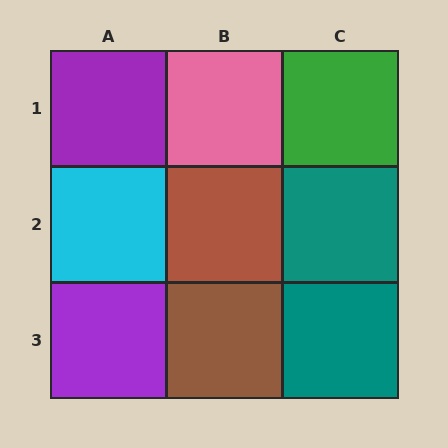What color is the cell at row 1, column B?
Pink.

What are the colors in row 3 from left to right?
Purple, brown, teal.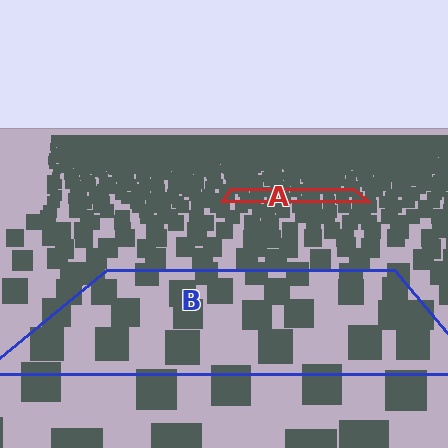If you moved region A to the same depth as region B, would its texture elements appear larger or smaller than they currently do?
They would appear larger. At a closer depth, the same texture elements are projected at a bigger on-screen size.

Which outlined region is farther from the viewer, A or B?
Region A is farther from the viewer — the texture elements inside it appear smaller and more densely packed.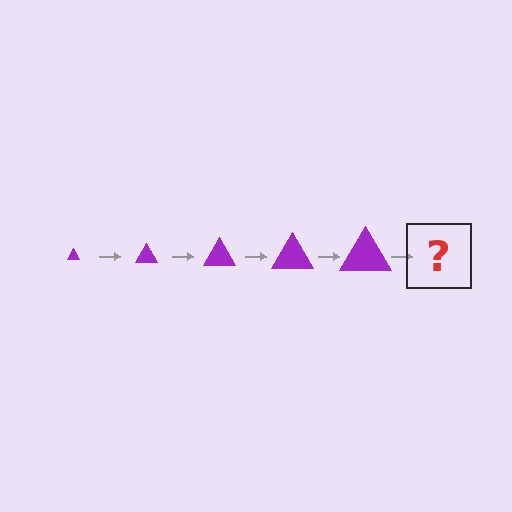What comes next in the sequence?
The next element should be a purple triangle, larger than the previous one.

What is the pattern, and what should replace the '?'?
The pattern is that the triangle gets progressively larger each step. The '?' should be a purple triangle, larger than the previous one.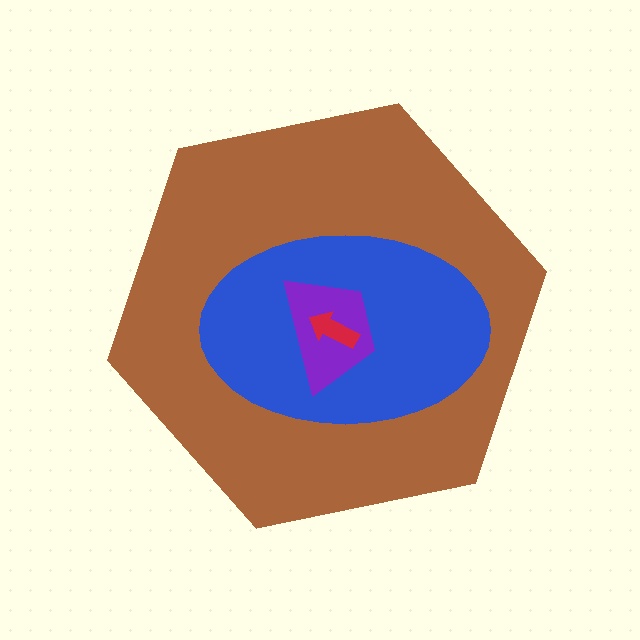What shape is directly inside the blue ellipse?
The purple trapezoid.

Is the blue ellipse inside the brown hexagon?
Yes.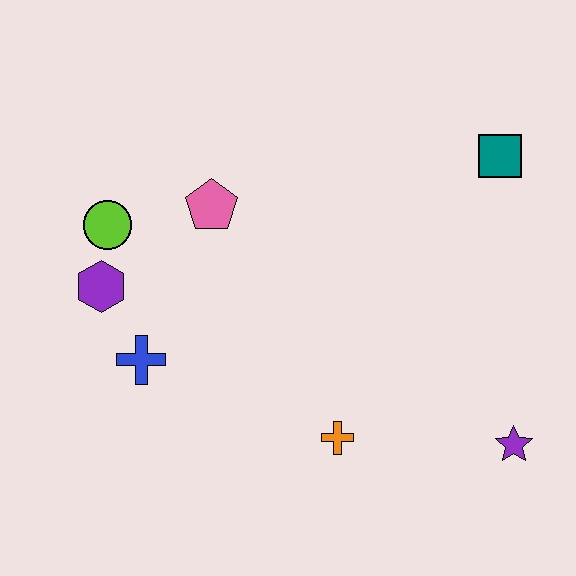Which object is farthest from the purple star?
The lime circle is farthest from the purple star.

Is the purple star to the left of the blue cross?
No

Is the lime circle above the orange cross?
Yes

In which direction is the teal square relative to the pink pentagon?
The teal square is to the right of the pink pentagon.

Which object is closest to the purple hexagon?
The lime circle is closest to the purple hexagon.